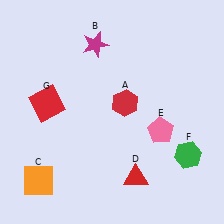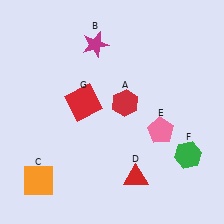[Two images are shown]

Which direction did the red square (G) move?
The red square (G) moved right.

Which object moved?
The red square (G) moved right.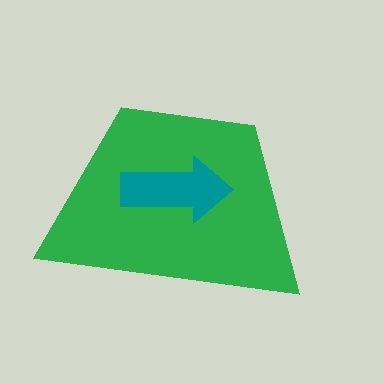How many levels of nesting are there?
2.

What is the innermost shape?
The teal arrow.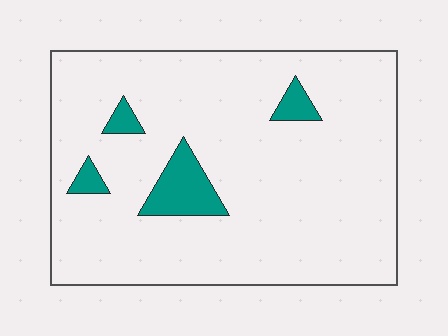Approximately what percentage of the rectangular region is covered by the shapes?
Approximately 10%.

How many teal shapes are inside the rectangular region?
4.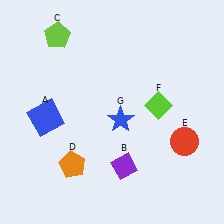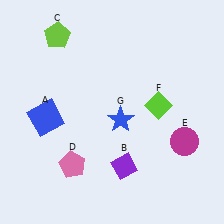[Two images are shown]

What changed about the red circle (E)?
In Image 1, E is red. In Image 2, it changed to magenta.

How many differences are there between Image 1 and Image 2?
There are 2 differences between the two images.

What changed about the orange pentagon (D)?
In Image 1, D is orange. In Image 2, it changed to pink.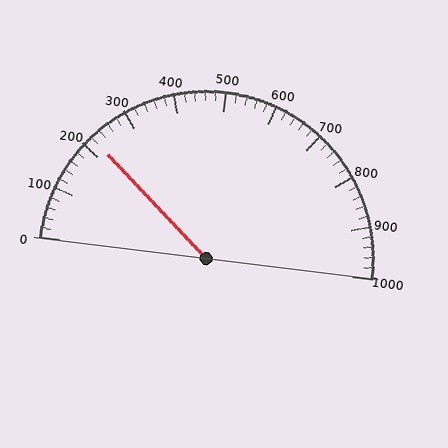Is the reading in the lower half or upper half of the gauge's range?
The reading is in the lower half of the range (0 to 1000).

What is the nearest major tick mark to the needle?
The nearest major tick mark is 200.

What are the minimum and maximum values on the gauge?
The gauge ranges from 0 to 1000.